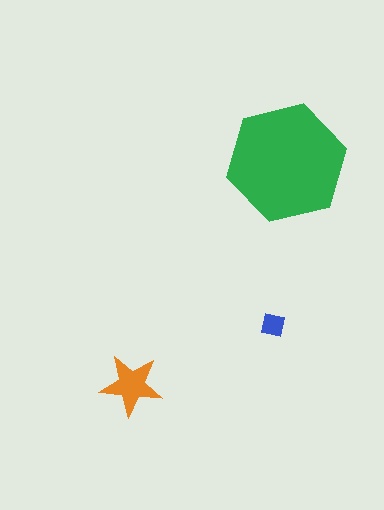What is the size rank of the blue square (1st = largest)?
3rd.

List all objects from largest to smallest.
The green hexagon, the orange star, the blue square.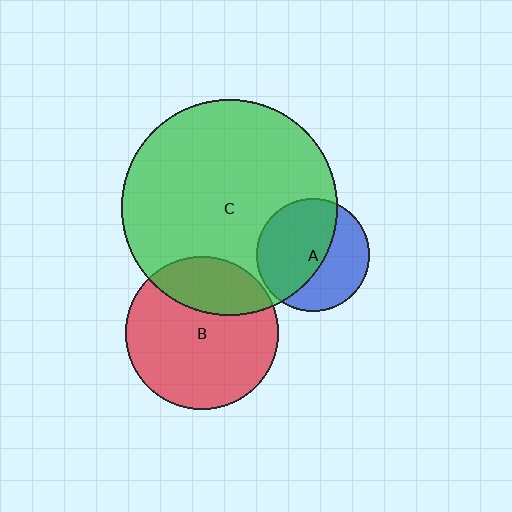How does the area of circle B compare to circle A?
Approximately 1.8 times.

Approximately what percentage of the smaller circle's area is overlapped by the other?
Approximately 30%.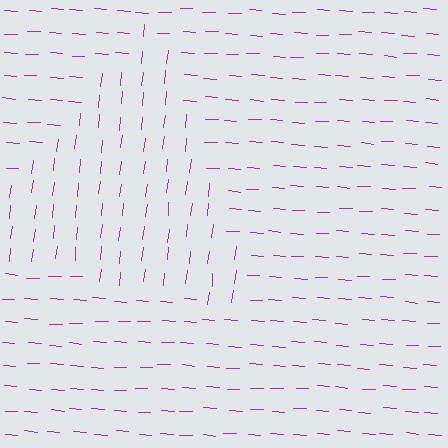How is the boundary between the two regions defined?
The boundary is defined purely by a change in line orientation (approximately 88 degrees difference). All lines are the same color and thickness.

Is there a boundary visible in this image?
Yes, there is a texture boundary formed by a change in line orientation.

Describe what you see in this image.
The image is filled with small magenta line segments. A triangle region in the image has lines oriented differently from the surrounding lines, creating a visible texture boundary.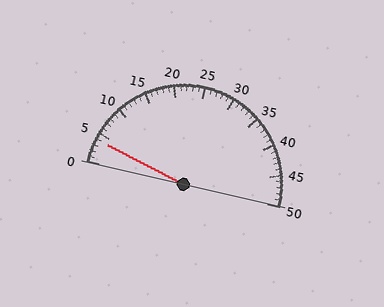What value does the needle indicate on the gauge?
The needle indicates approximately 4.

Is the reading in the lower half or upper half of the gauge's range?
The reading is in the lower half of the range (0 to 50).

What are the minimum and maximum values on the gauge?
The gauge ranges from 0 to 50.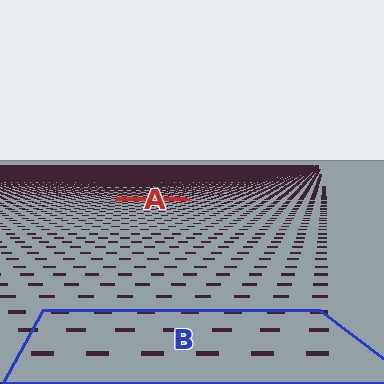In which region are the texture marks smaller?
The texture marks are smaller in region A, because it is farther away.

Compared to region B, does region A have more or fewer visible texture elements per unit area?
Region A has more texture elements per unit area — they are packed more densely because it is farther away.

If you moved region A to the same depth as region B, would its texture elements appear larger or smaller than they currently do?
They would appear larger. At a closer depth, the same texture elements are projected at a bigger on-screen size.